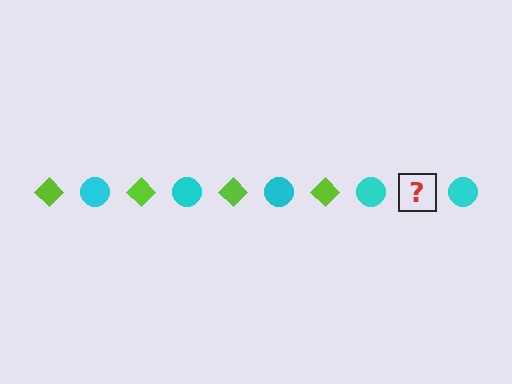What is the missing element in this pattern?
The missing element is a lime diamond.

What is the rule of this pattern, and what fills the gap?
The rule is that the pattern alternates between lime diamond and cyan circle. The gap should be filled with a lime diamond.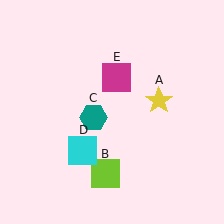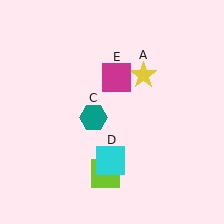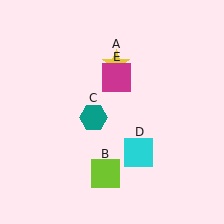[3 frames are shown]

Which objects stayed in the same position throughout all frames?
Lime square (object B) and teal hexagon (object C) and magenta square (object E) remained stationary.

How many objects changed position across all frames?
2 objects changed position: yellow star (object A), cyan square (object D).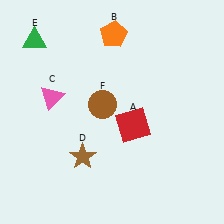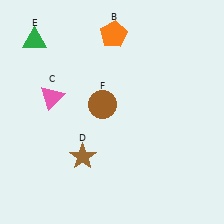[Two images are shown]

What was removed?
The red square (A) was removed in Image 2.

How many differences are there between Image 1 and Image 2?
There is 1 difference between the two images.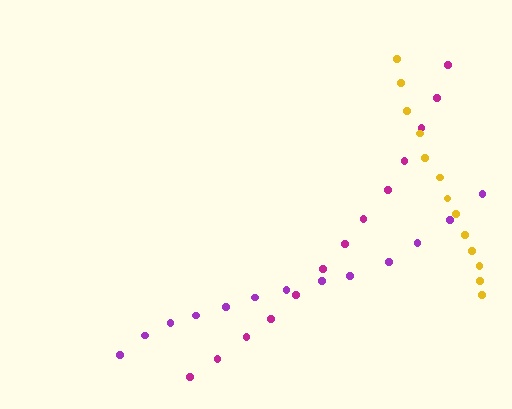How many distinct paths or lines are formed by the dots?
There are 3 distinct paths.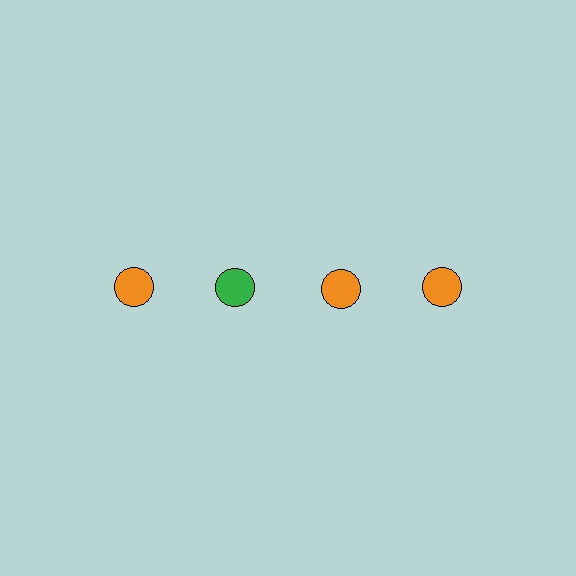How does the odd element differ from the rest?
It has a different color: green instead of orange.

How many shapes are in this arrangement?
There are 4 shapes arranged in a grid pattern.